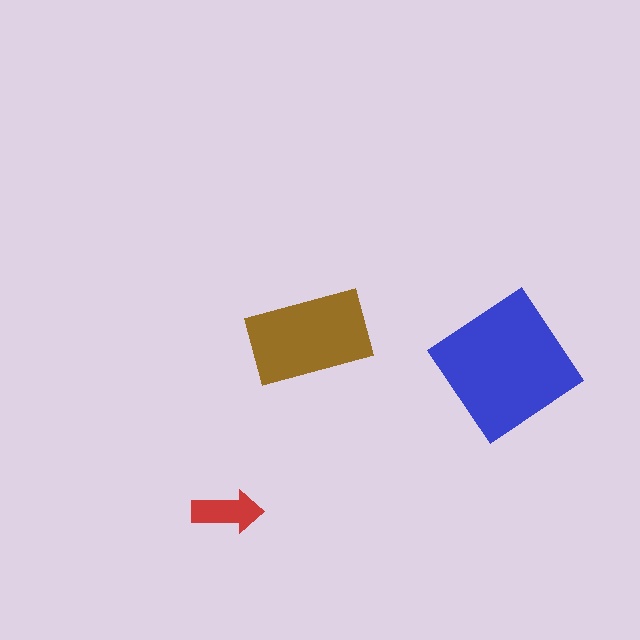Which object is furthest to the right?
The blue diamond is rightmost.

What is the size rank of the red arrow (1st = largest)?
3rd.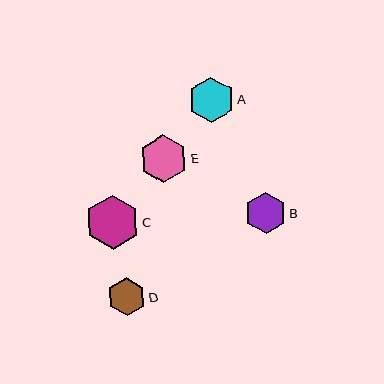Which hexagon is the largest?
Hexagon C is the largest with a size of approximately 54 pixels.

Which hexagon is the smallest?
Hexagon D is the smallest with a size of approximately 38 pixels.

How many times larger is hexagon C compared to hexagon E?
Hexagon C is approximately 1.1 times the size of hexagon E.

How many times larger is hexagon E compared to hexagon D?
Hexagon E is approximately 1.3 times the size of hexagon D.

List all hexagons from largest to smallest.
From largest to smallest: C, E, A, B, D.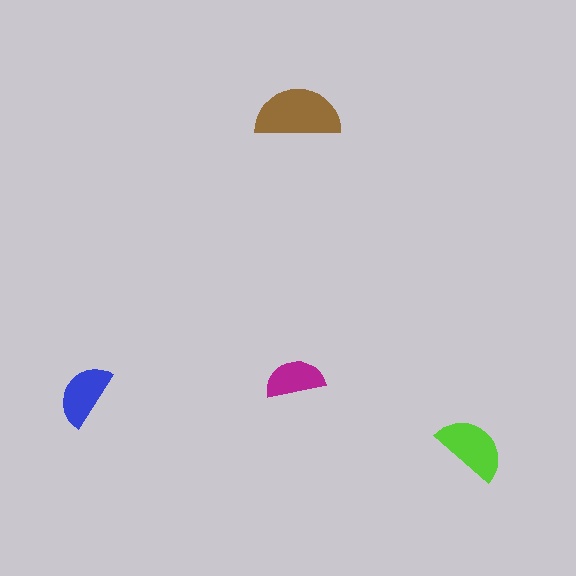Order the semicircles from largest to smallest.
the brown one, the lime one, the blue one, the magenta one.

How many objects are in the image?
There are 4 objects in the image.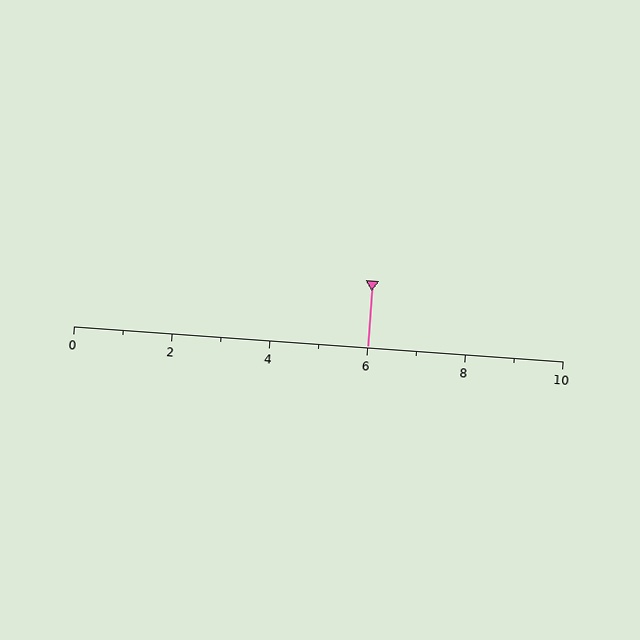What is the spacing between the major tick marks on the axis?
The major ticks are spaced 2 apart.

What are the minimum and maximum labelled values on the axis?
The axis runs from 0 to 10.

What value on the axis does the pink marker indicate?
The marker indicates approximately 6.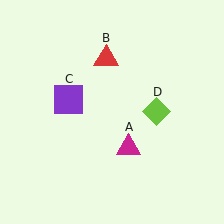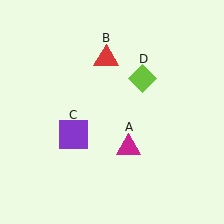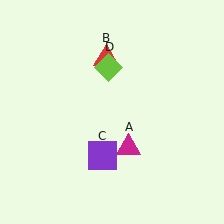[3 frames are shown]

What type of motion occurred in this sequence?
The purple square (object C), lime diamond (object D) rotated counterclockwise around the center of the scene.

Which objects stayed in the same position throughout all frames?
Magenta triangle (object A) and red triangle (object B) remained stationary.